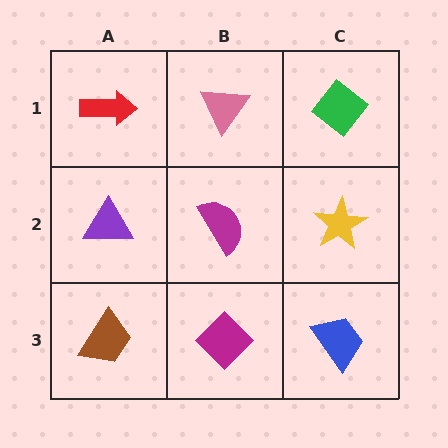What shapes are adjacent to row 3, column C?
A yellow star (row 2, column C), a magenta diamond (row 3, column B).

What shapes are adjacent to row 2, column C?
A green diamond (row 1, column C), a blue trapezoid (row 3, column C), a magenta semicircle (row 2, column B).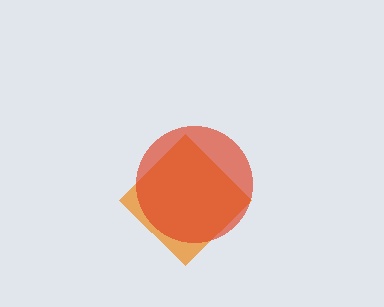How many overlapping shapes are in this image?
There are 2 overlapping shapes in the image.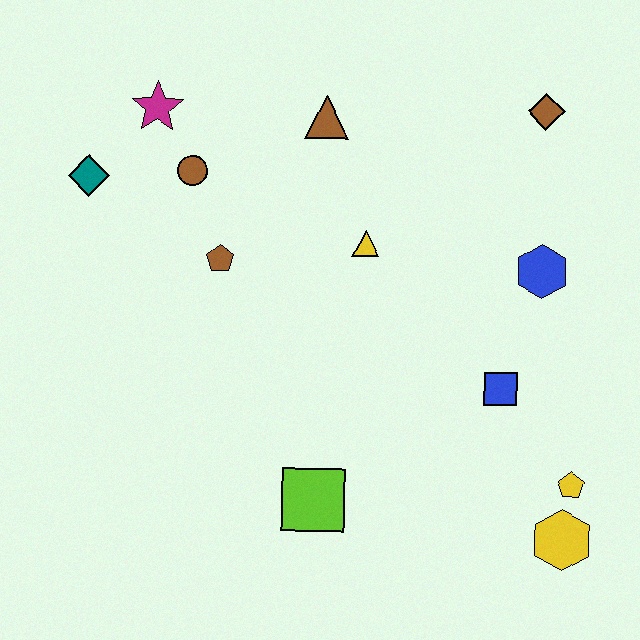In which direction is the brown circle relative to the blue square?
The brown circle is to the left of the blue square.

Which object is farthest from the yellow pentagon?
The teal diamond is farthest from the yellow pentagon.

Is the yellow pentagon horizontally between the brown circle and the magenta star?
No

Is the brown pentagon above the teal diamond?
No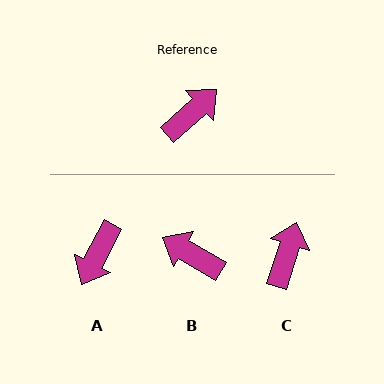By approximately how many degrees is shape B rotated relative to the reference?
Approximately 107 degrees counter-clockwise.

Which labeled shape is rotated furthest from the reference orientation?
A, about 160 degrees away.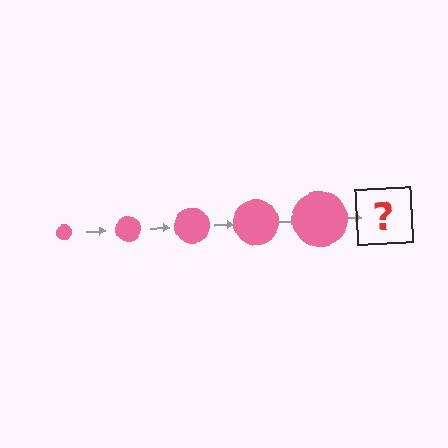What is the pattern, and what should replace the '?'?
The pattern is that the circle gets progressively larger each step. The '?' should be a pink circle, larger than the previous one.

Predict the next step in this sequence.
The next step is a pink circle, larger than the previous one.